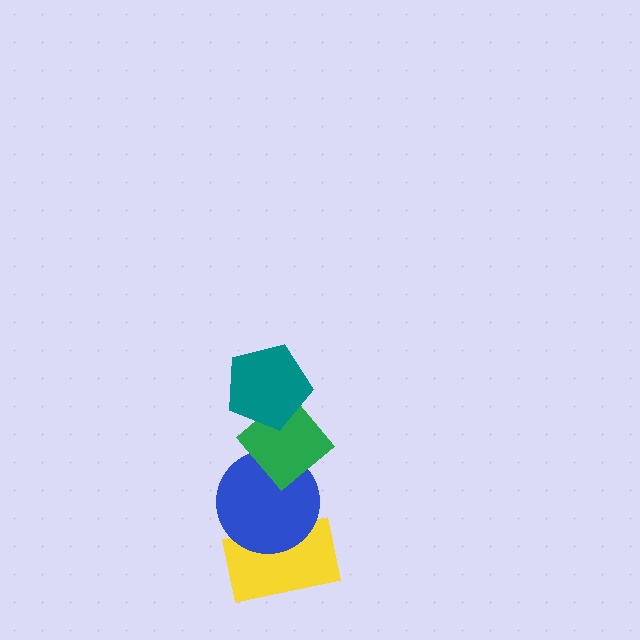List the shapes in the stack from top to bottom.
From top to bottom: the teal pentagon, the green diamond, the blue circle, the yellow rectangle.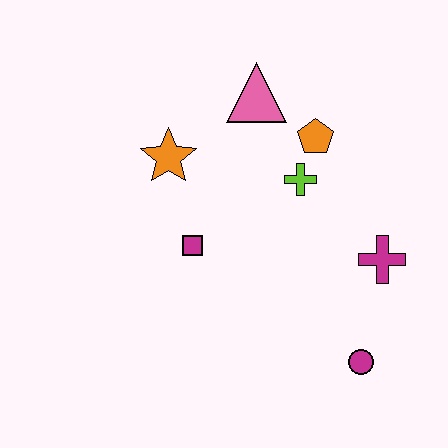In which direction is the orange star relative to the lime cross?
The orange star is to the left of the lime cross.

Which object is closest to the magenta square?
The orange star is closest to the magenta square.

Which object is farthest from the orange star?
The magenta circle is farthest from the orange star.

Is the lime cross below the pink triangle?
Yes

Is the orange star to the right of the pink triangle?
No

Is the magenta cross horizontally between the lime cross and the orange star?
No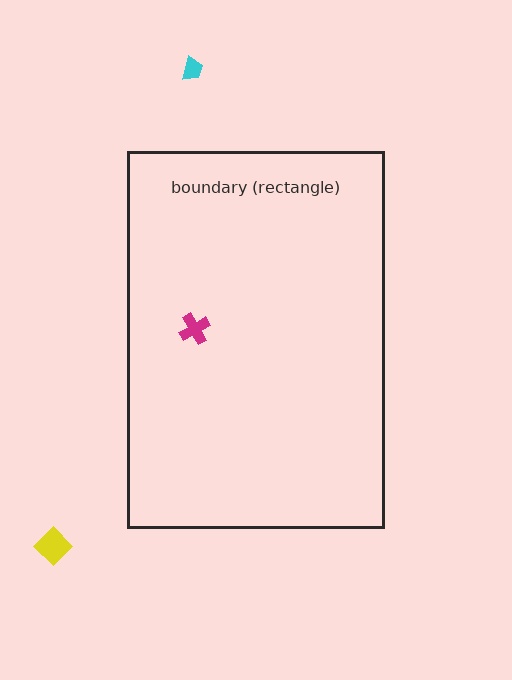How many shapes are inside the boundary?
1 inside, 2 outside.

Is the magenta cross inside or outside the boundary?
Inside.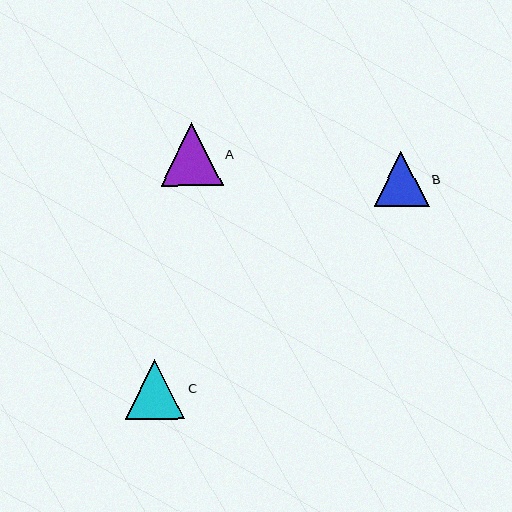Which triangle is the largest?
Triangle A is the largest with a size of approximately 62 pixels.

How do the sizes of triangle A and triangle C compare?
Triangle A and triangle C are approximately the same size.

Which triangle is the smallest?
Triangle B is the smallest with a size of approximately 55 pixels.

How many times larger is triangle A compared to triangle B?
Triangle A is approximately 1.1 times the size of triangle B.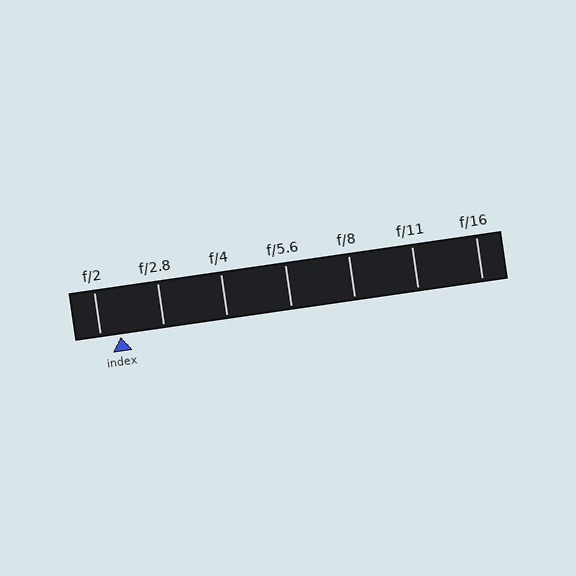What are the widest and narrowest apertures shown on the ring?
The widest aperture shown is f/2 and the narrowest is f/16.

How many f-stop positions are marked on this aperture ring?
There are 7 f-stop positions marked.